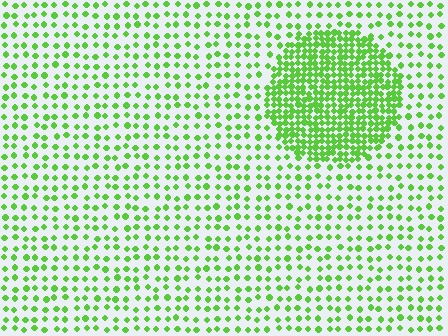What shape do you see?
I see a circle.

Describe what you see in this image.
The image contains small lime elements arranged at two different densities. A circle-shaped region is visible where the elements are more densely packed than the surrounding area.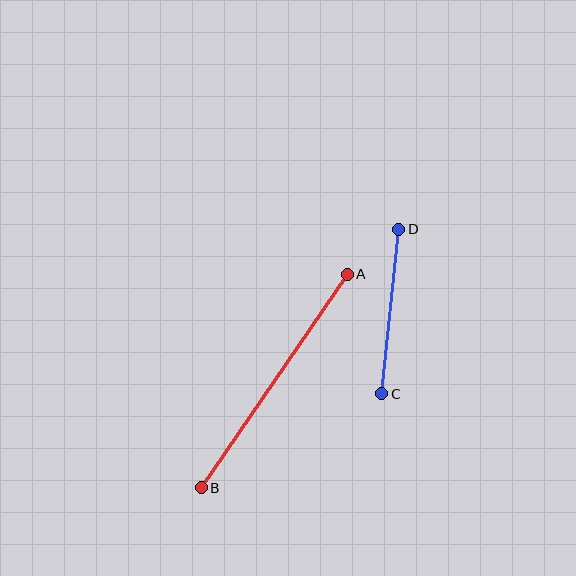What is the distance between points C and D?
The distance is approximately 165 pixels.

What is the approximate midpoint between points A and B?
The midpoint is at approximately (274, 381) pixels.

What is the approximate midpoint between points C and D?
The midpoint is at approximately (390, 312) pixels.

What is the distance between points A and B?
The distance is approximately 259 pixels.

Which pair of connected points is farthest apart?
Points A and B are farthest apart.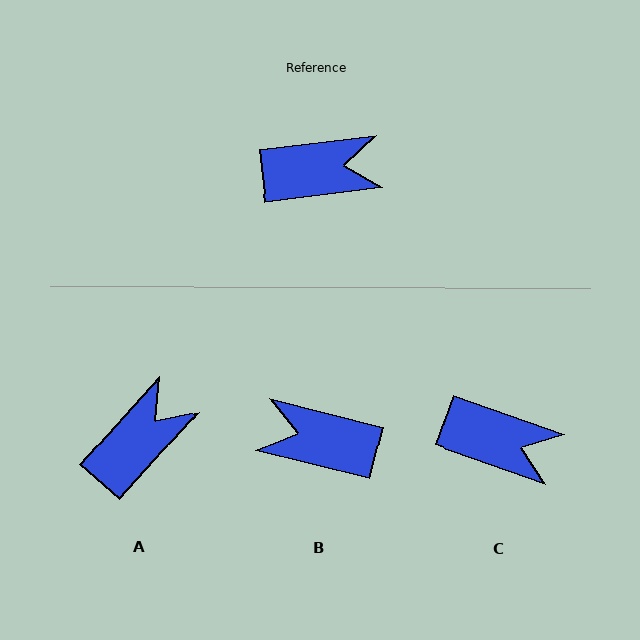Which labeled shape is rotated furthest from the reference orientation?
B, about 159 degrees away.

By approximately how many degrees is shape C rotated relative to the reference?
Approximately 26 degrees clockwise.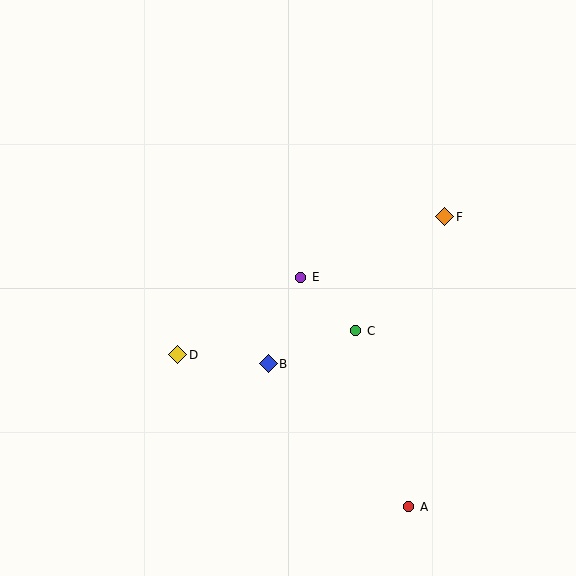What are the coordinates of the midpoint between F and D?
The midpoint between F and D is at (311, 286).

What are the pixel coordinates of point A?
Point A is at (409, 507).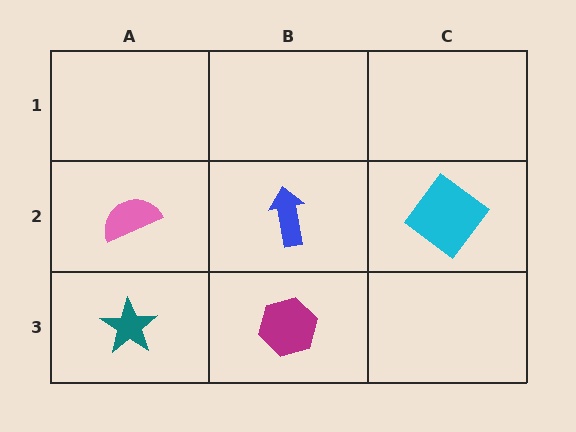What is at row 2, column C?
A cyan diamond.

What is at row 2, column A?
A pink semicircle.